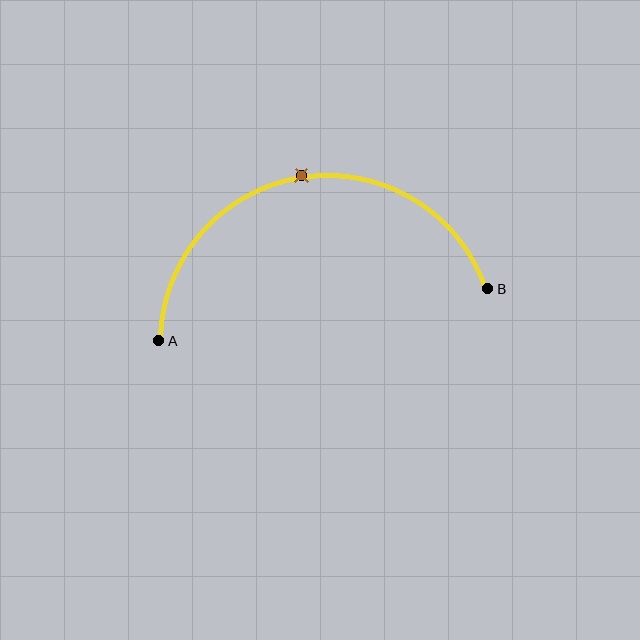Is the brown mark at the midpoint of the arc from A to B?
Yes. The brown mark lies on the arc at equal arc-length from both A and B — it is the arc midpoint.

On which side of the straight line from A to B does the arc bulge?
The arc bulges above the straight line connecting A and B.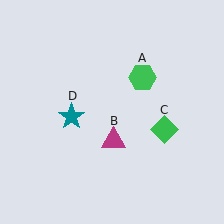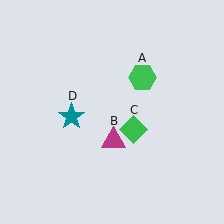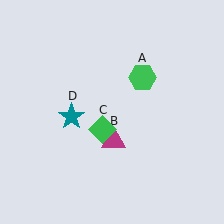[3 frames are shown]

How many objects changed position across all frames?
1 object changed position: green diamond (object C).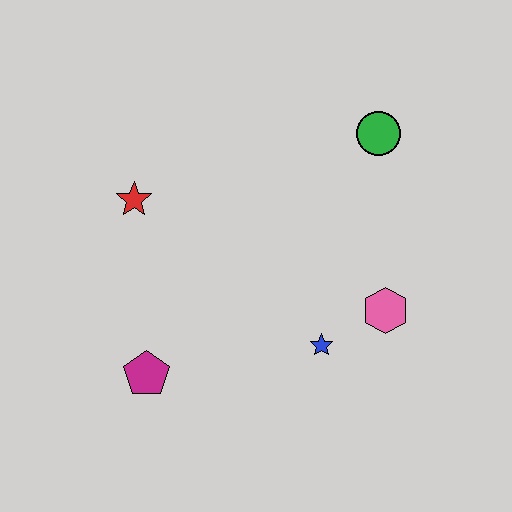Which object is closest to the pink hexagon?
The blue star is closest to the pink hexagon.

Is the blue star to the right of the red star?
Yes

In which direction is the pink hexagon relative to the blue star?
The pink hexagon is to the right of the blue star.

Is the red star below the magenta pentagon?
No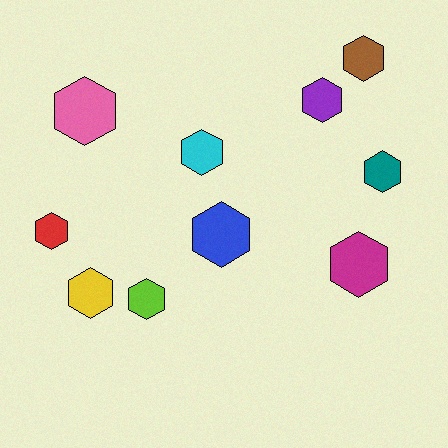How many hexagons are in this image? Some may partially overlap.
There are 10 hexagons.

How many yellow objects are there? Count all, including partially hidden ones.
There is 1 yellow object.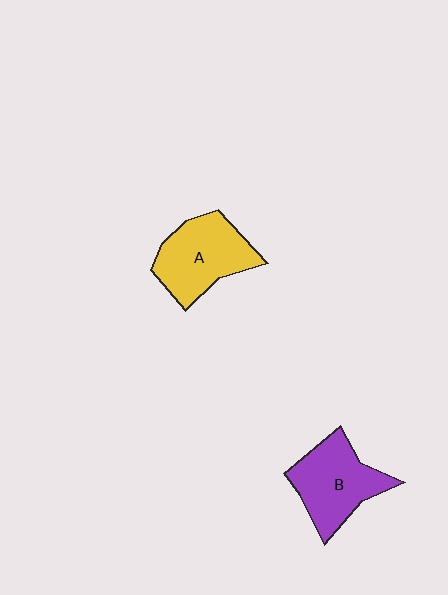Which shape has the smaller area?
Shape B (purple).